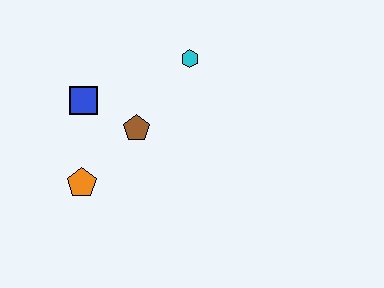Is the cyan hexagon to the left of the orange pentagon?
No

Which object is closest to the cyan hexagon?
The brown pentagon is closest to the cyan hexagon.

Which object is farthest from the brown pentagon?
The cyan hexagon is farthest from the brown pentagon.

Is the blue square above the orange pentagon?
Yes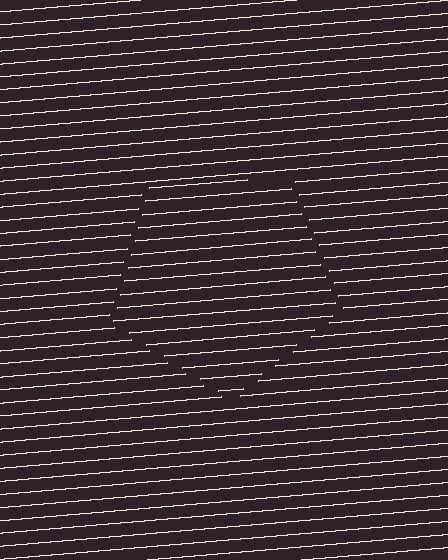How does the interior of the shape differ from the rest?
The interior of the shape contains the same grating, shifted by half a period — the contour is defined by the phase discontinuity where line-ends from the inner and outer gratings abut.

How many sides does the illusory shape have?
5 sides — the line-ends trace a pentagon.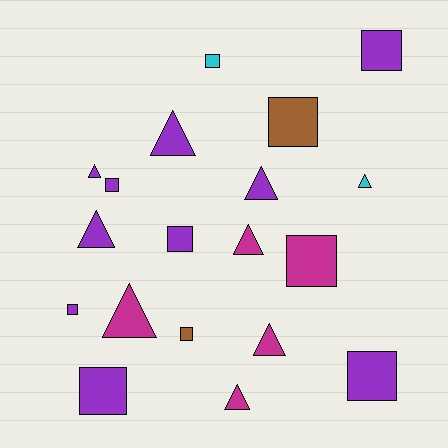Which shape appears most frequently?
Square, with 10 objects.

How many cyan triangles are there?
There is 1 cyan triangle.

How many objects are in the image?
There are 19 objects.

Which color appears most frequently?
Purple, with 10 objects.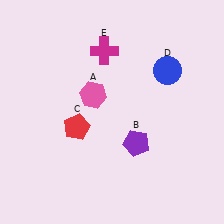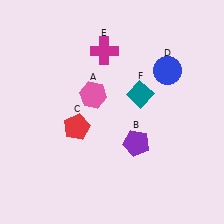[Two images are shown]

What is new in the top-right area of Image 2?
A teal diamond (F) was added in the top-right area of Image 2.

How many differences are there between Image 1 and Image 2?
There is 1 difference between the two images.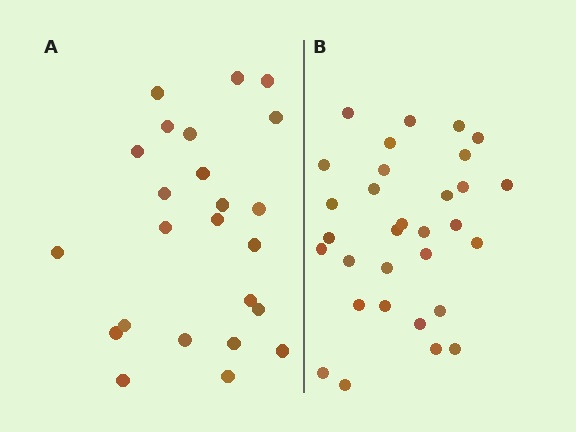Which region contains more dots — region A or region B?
Region B (the right region) has more dots.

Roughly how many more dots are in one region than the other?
Region B has roughly 8 or so more dots than region A.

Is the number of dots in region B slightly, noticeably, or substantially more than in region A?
Region B has noticeably more, but not dramatically so. The ratio is roughly 1.3 to 1.